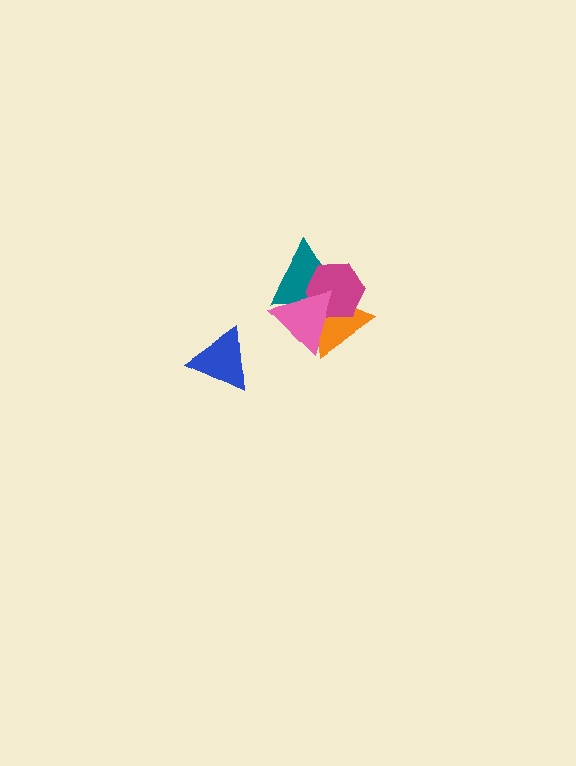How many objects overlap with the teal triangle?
3 objects overlap with the teal triangle.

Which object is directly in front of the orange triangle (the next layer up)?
The teal triangle is directly in front of the orange triangle.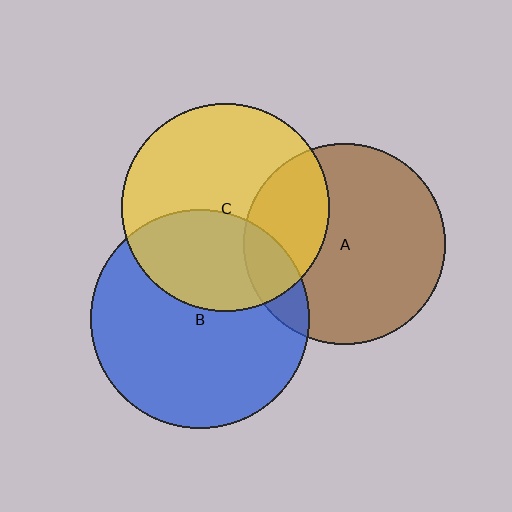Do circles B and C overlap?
Yes.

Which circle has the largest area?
Circle B (blue).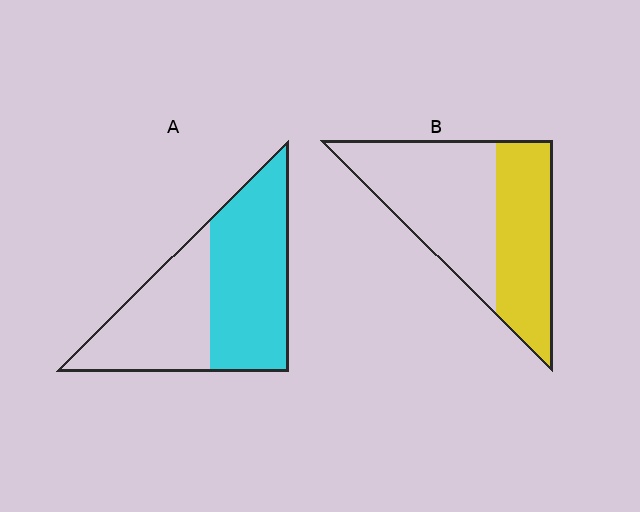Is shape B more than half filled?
No.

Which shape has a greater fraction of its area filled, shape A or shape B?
Shape A.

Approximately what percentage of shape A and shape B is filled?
A is approximately 55% and B is approximately 45%.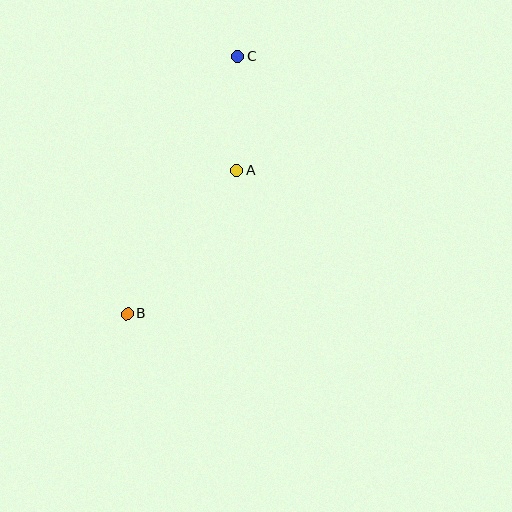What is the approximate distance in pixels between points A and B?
The distance between A and B is approximately 180 pixels.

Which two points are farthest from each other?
Points B and C are farthest from each other.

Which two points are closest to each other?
Points A and C are closest to each other.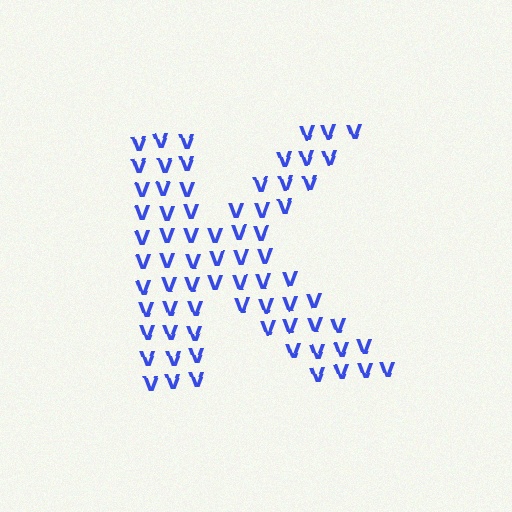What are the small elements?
The small elements are letter V's.